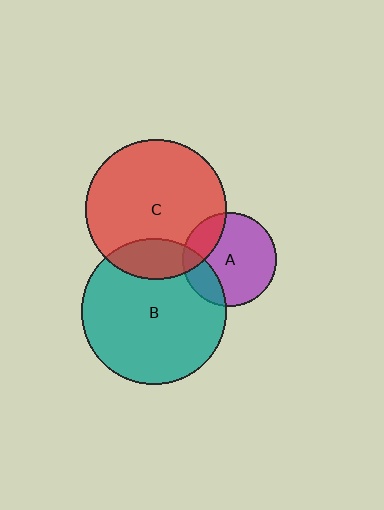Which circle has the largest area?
Circle B (teal).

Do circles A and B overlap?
Yes.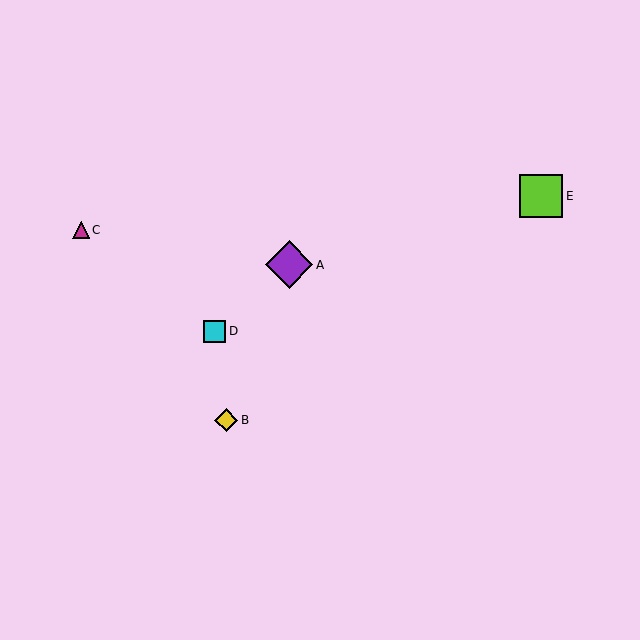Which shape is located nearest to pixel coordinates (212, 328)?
The cyan square (labeled D) at (215, 331) is nearest to that location.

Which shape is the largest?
The purple diamond (labeled A) is the largest.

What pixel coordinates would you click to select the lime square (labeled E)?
Click at (541, 196) to select the lime square E.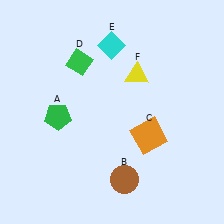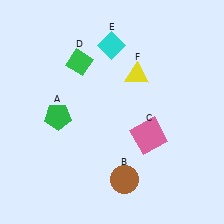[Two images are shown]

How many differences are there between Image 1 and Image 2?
There is 1 difference between the two images.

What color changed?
The square (C) changed from orange in Image 1 to pink in Image 2.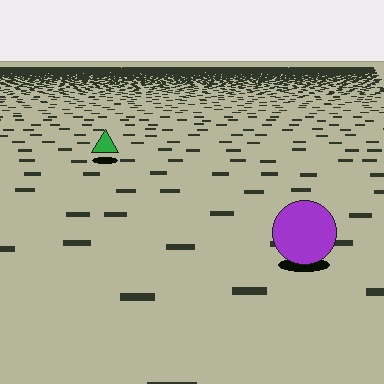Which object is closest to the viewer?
The purple circle is closest. The texture marks near it are larger and more spread out.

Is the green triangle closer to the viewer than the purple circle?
No. The purple circle is closer — you can tell from the texture gradient: the ground texture is coarser near it.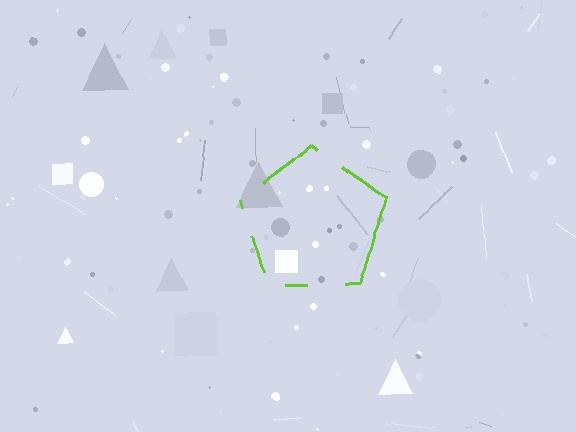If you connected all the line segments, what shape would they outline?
They would outline a pentagon.